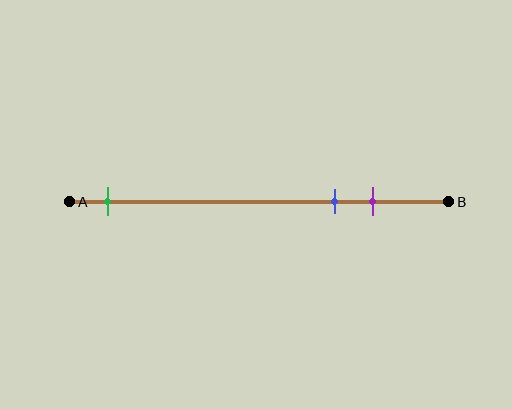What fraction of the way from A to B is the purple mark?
The purple mark is approximately 80% (0.8) of the way from A to B.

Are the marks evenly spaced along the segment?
No, the marks are not evenly spaced.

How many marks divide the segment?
There are 3 marks dividing the segment.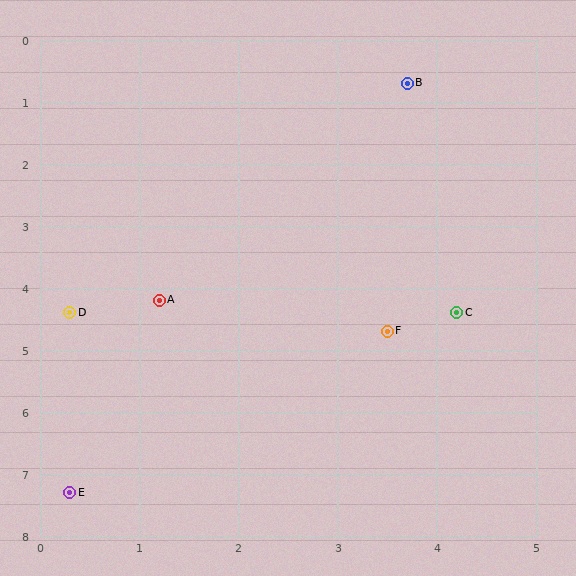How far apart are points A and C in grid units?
Points A and C are about 3.0 grid units apart.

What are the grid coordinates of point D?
Point D is at approximately (0.3, 4.4).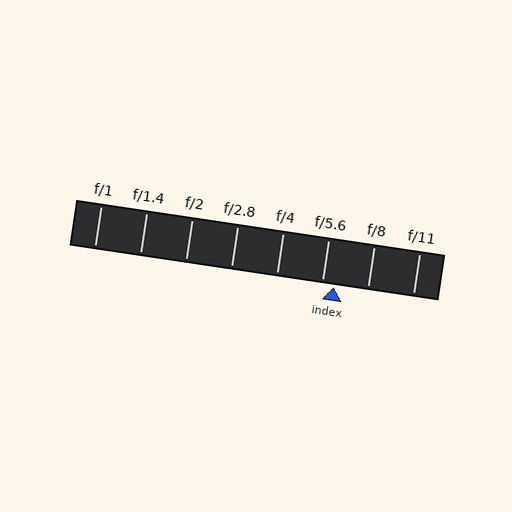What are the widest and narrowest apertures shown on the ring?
The widest aperture shown is f/1 and the narrowest is f/11.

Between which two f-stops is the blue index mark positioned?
The index mark is between f/5.6 and f/8.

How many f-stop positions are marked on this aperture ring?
There are 8 f-stop positions marked.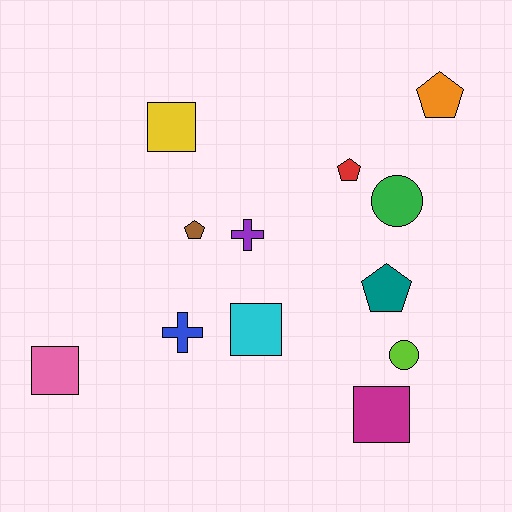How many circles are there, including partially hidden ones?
There are 2 circles.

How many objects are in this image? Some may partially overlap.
There are 12 objects.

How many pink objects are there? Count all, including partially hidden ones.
There is 1 pink object.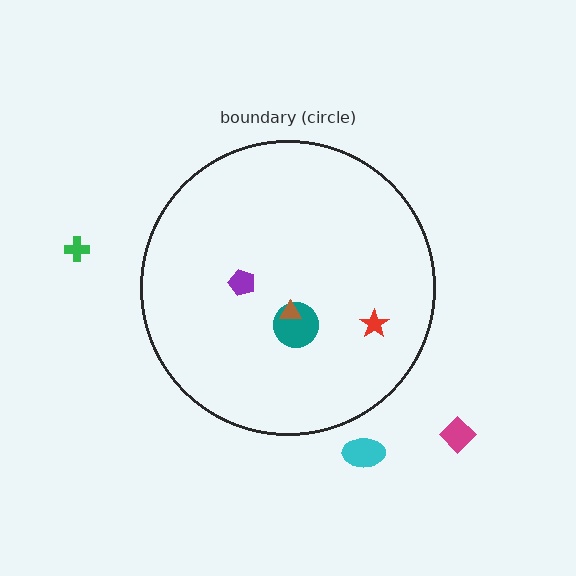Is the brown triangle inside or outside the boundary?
Inside.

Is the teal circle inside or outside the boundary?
Inside.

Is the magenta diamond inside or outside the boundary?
Outside.